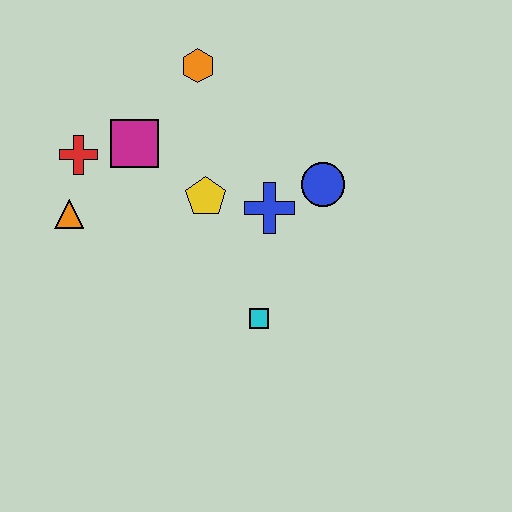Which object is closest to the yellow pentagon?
The blue cross is closest to the yellow pentagon.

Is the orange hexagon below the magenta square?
No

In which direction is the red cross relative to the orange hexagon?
The red cross is to the left of the orange hexagon.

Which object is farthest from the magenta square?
The cyan square is farthest from the magenta square.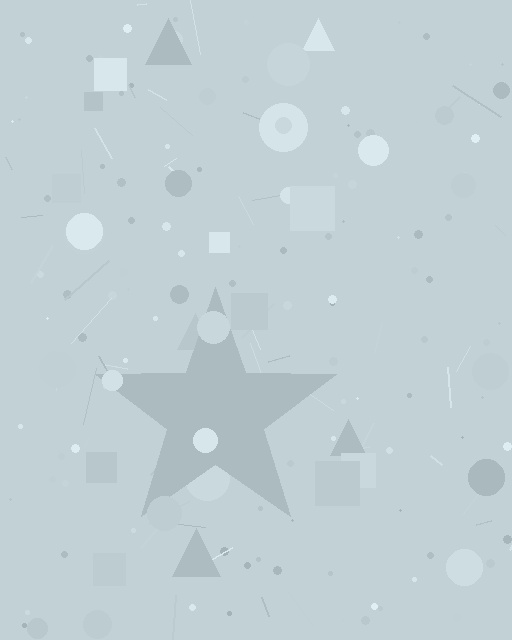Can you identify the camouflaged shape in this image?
The camouflaged shape is a star.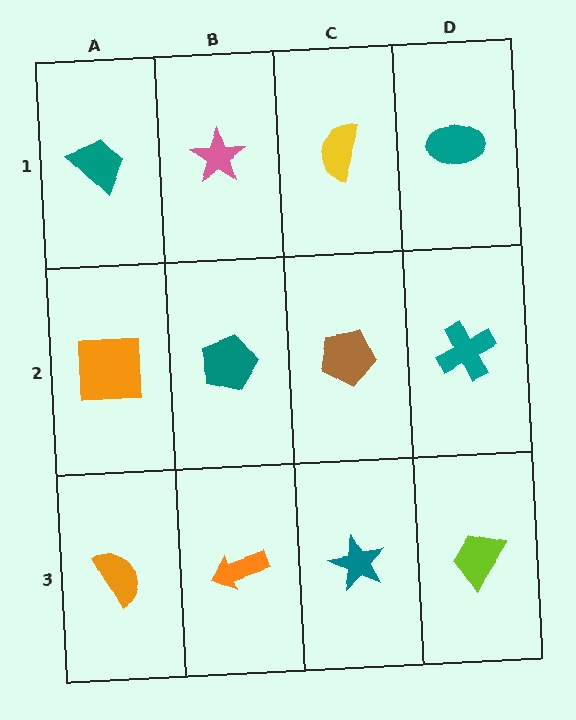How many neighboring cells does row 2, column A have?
3.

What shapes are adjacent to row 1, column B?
A teal pentagon (row 2, column B), a teal trapezoid (row 1, column A), a yellow semicircle (row 1, column C).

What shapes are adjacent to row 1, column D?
A teal cross (row 2, column D), a yellow semicircle (row 1, column C).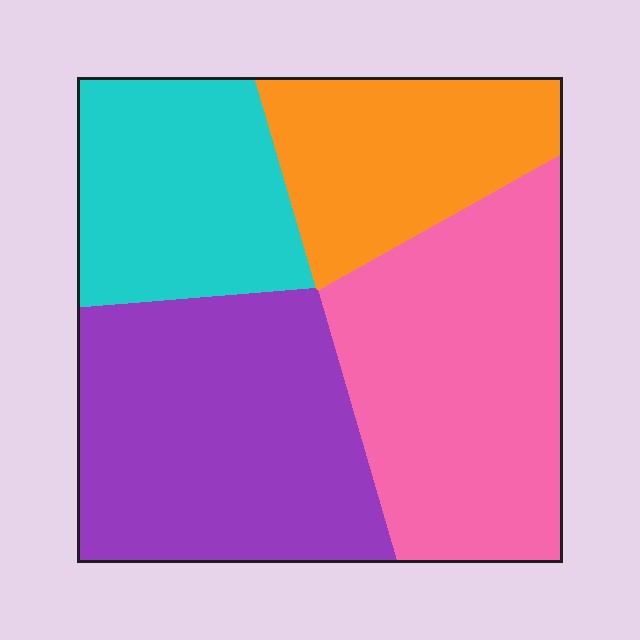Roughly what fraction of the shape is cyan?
Cyan takes up about one fifth (1/5) of the shape.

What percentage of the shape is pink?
Pink takes up about one third (1/3) of the shape.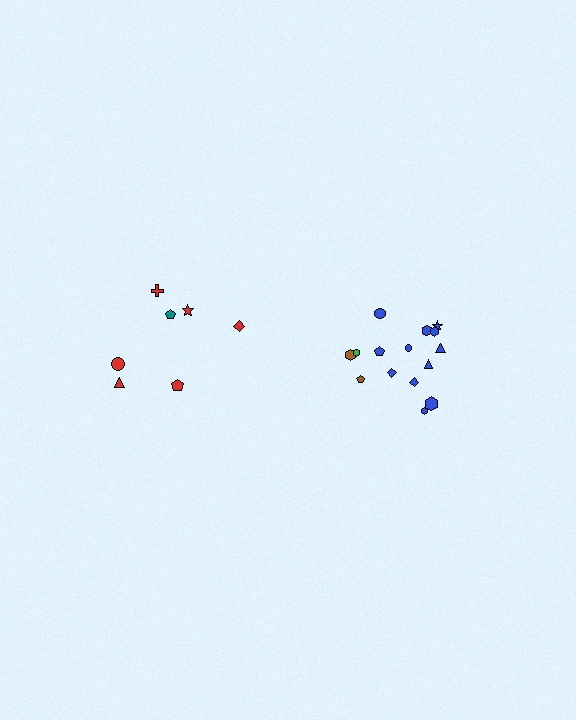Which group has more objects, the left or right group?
The right group.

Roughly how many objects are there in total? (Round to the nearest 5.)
Roughly 20 objects in total.